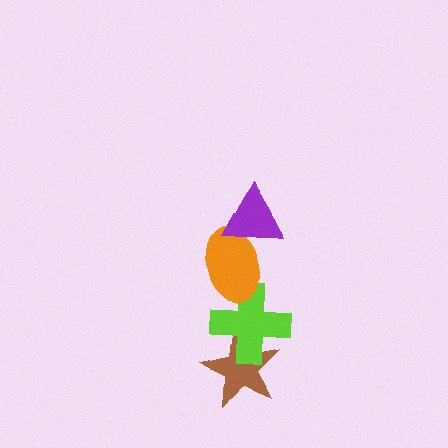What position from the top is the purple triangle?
The purple triangle is 1st from the top.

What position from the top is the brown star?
The brown star is 4th from the top.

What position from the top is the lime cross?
The lime cross is 3rd from the top.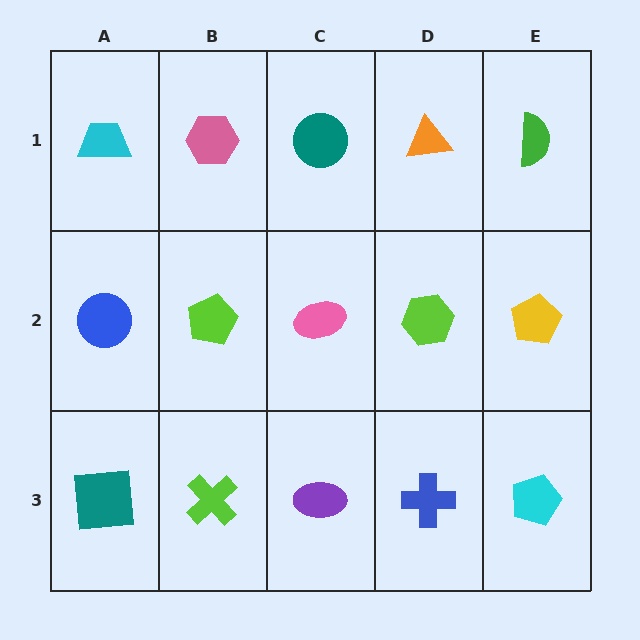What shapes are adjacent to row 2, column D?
An orange triangle (row 1, column D), a blue cross (row 3, column D), a pink ellipse (row 2, column C), a yellow pentagon (row 2, column E).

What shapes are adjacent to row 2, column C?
A teal circle (row 1, column C), a purple ellipse (row 3, column C), a lime pentagon (row 2, column B), a lime hexagon (row 2, column D).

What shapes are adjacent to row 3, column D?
A lime hexagon (row 2, column D), a purple ellipse (row 3, column C), a cyan pentagon (row 3, column E).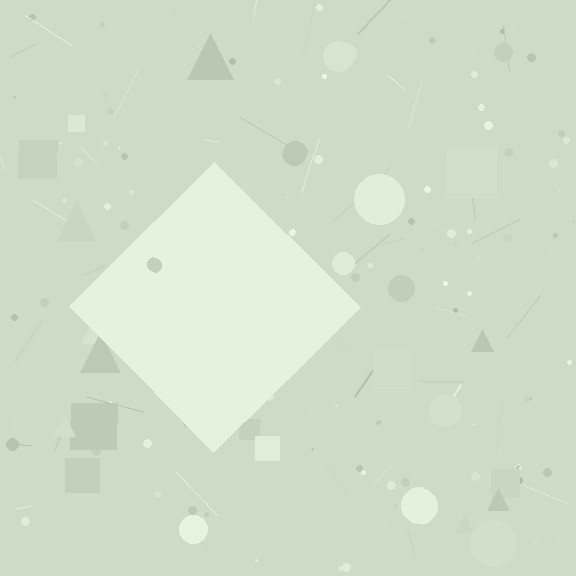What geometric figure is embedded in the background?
A diamond is embedded in the background.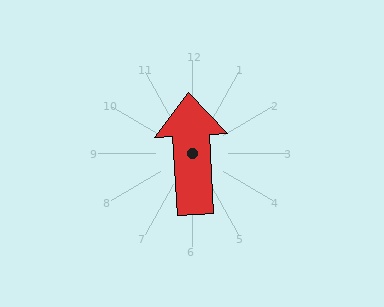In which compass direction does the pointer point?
North.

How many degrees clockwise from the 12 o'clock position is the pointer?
Approximately 357 degrees.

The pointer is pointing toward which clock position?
Roughly 12 o'clock.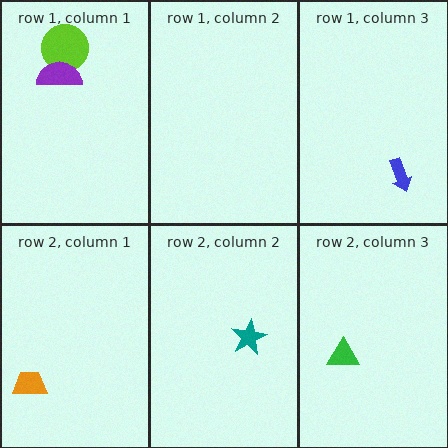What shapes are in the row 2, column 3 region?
The green triangle.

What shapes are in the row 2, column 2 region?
The teal star.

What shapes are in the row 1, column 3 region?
The blue arrow.